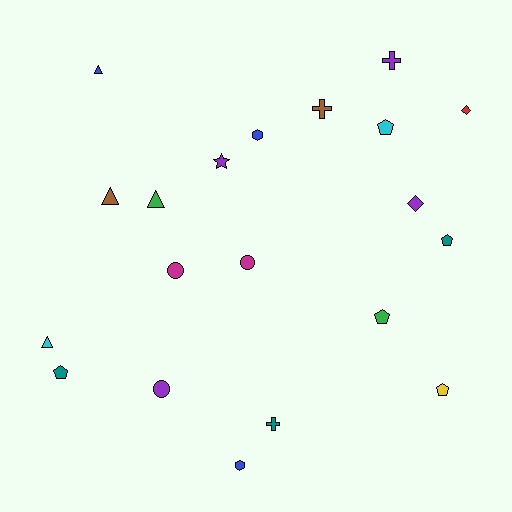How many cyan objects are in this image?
There are 2 cyan objects.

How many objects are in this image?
There are 20 objects.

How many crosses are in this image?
There are 3 crosses.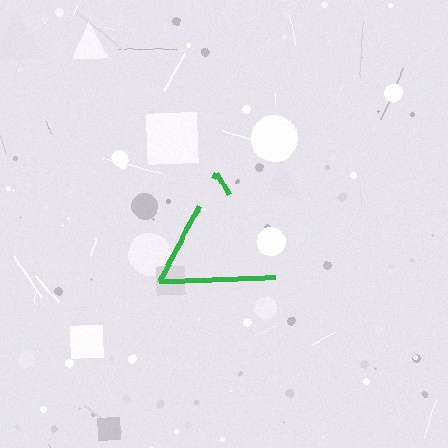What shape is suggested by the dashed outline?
The dashed outline suggests a triangle.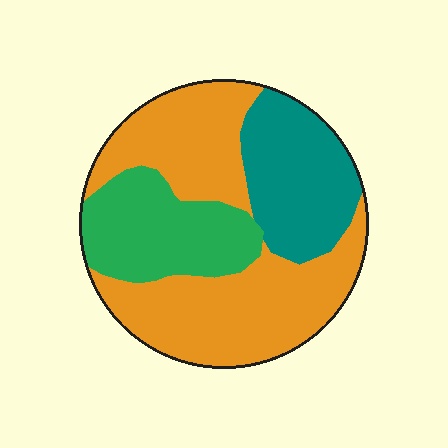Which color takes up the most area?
Orange, at roughly 55%.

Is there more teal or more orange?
Orange.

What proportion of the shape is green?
Green takes up less than a quarter of the shape.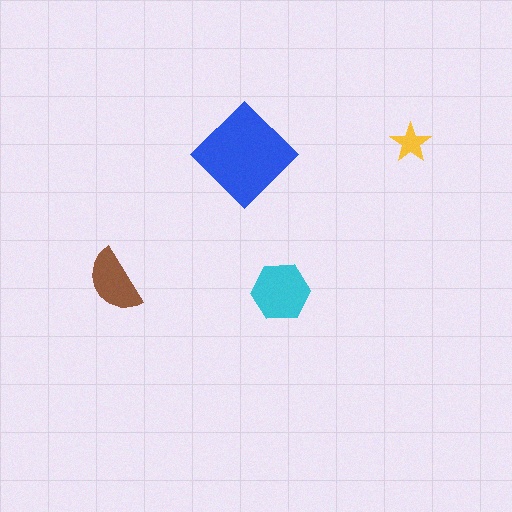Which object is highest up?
The yellow star is topmost.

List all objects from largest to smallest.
The blue diamond, the cyan hexagon, the brown semicircle, the yellow star.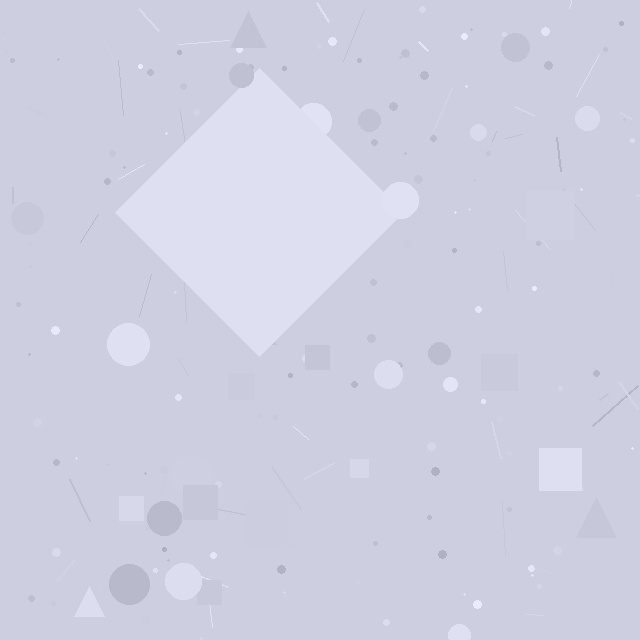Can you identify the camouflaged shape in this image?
The camouflaged shape is a diamond.